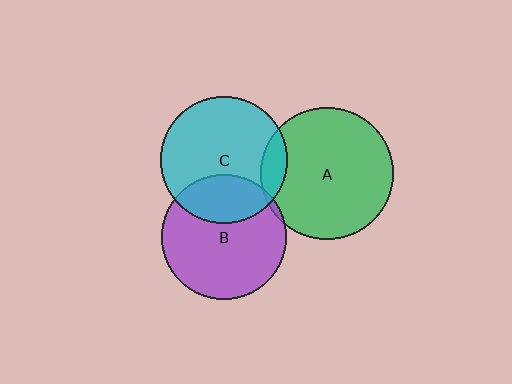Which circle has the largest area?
Circle A (green).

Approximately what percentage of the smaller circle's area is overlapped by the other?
Approximately 30%.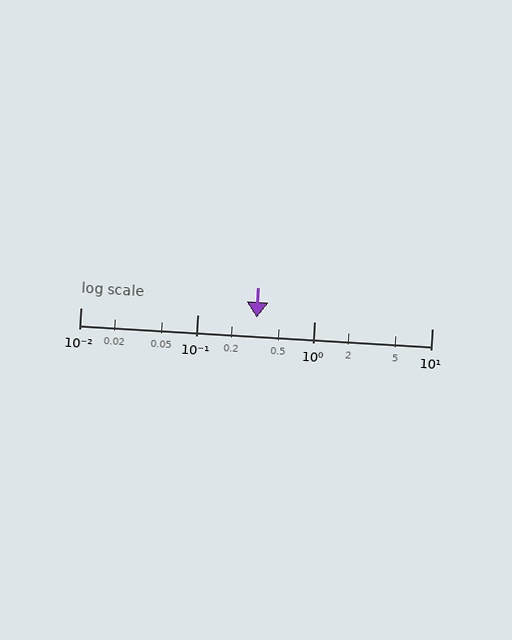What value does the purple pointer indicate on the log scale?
The pointer indicates approximately 0.32.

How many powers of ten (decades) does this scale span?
The scale spans 3 decades, from 0.01 to 10.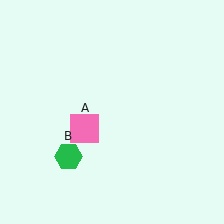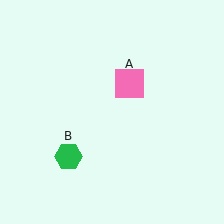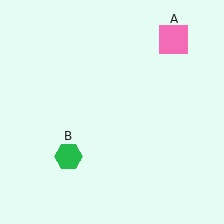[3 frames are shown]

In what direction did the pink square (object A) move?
The pink square (object A) moved up and to the right.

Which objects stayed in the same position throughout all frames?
Green hexagon (object B) remained stationary.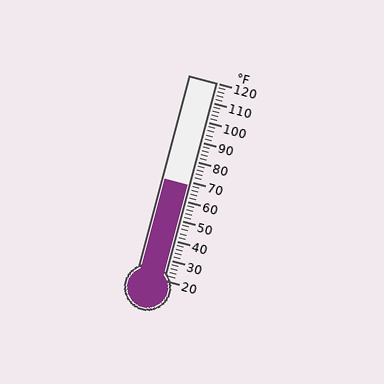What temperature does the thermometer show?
The thermometer shows approximately 68°F.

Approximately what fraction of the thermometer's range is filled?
The thermometer is filled to approximately 50% of its range.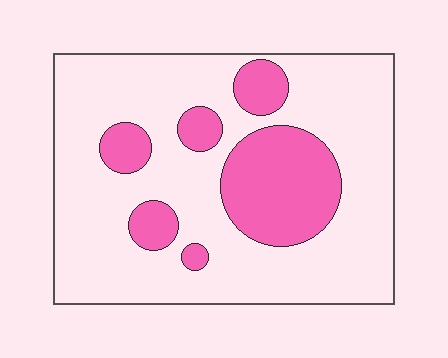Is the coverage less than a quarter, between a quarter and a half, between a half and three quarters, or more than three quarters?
Less than a quarter.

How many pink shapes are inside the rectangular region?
6.